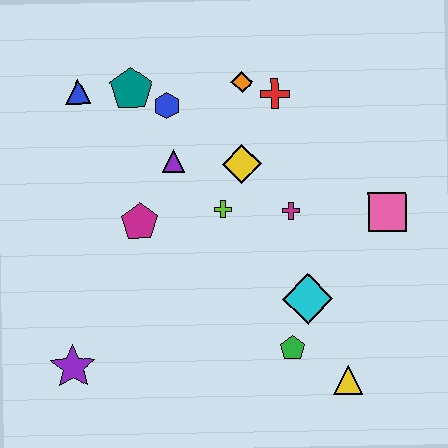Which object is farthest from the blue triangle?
The yellow triangle is farthest from the blue triangle.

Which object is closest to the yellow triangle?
The green pentagon is closest to the yellow triangle.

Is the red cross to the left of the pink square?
Yes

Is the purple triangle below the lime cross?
No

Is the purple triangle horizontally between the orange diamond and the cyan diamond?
No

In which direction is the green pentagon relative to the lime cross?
The green pentagon is below the lime cross.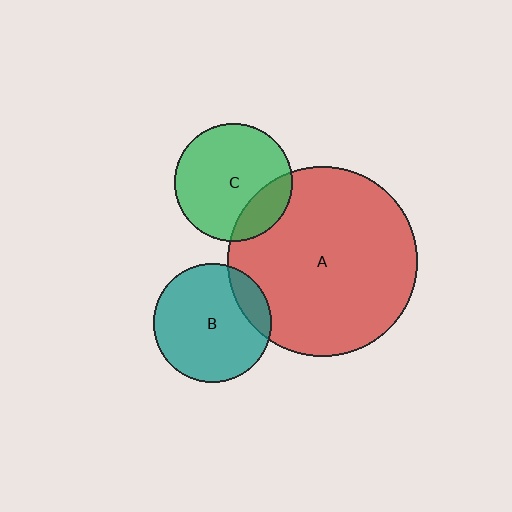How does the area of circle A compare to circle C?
Approximately 2.6 times.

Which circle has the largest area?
Circle A (red).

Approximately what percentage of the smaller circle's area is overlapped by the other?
Approximately 15%.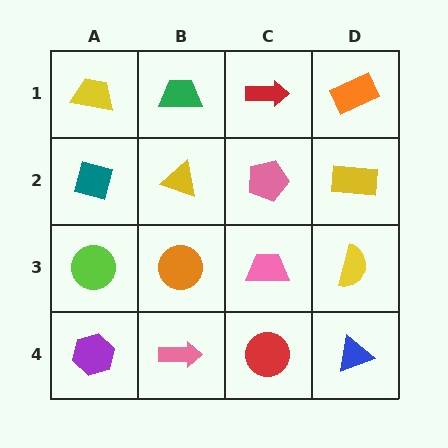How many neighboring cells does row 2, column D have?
3.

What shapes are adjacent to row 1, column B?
A yellow triangle (row 2, column B), a yellow trapezoid (row 1, column A), a red arrow (row 1, column C).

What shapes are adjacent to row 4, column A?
A lime circle (row 3, column A), a pink arrow (row 4, column B).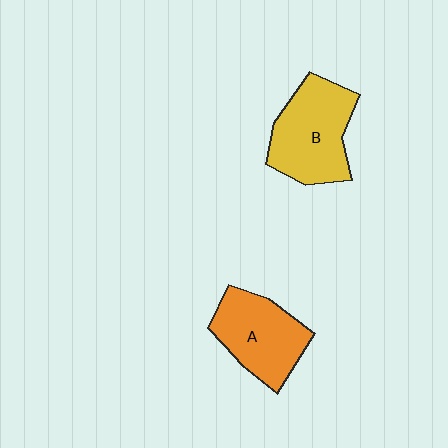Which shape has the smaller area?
Shape A (orange).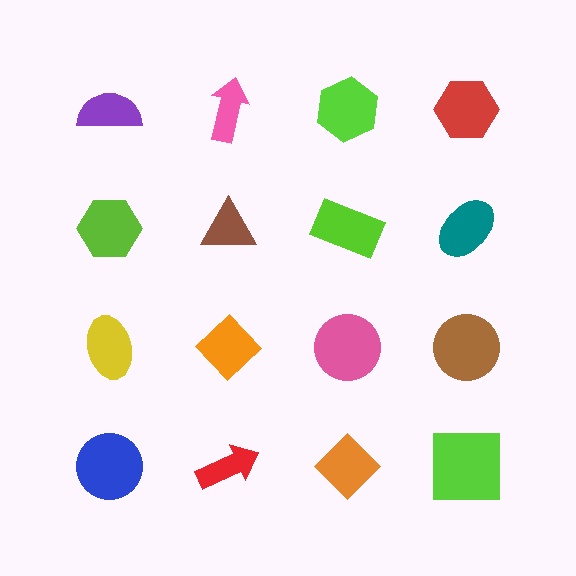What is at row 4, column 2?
A red arrow.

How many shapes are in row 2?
4 shapes.